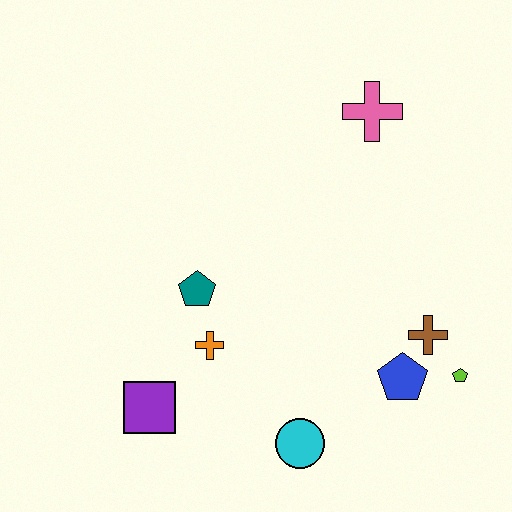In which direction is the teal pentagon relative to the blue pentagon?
The teal pentagon is to the left of the blue pentagon.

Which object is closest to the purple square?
The orange cross is closest to the purple square.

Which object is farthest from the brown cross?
The purple square is farthest from the brown cross.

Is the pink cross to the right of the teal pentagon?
Yes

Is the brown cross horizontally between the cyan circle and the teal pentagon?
No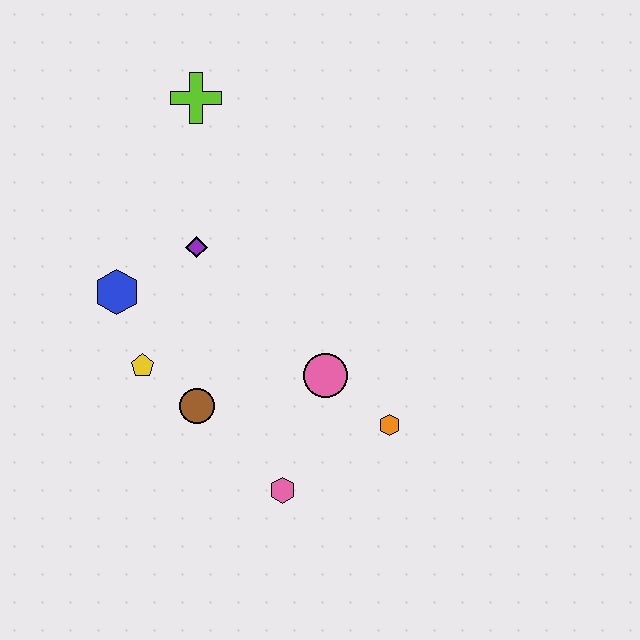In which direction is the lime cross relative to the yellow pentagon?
The lime cross is above the yellow pentagon.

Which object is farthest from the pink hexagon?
The lime cross is farthest from the pink hexagon.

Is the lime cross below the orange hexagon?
No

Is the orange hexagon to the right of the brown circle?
Yes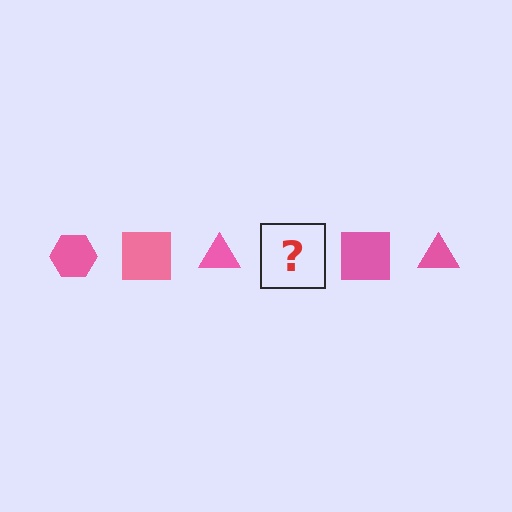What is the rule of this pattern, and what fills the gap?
The rule is that the pattern cycles through hexagon, square, triangle shapes in pink. The gap should be filled with a pink hexagon.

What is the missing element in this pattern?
The missing element is a pink hexagon.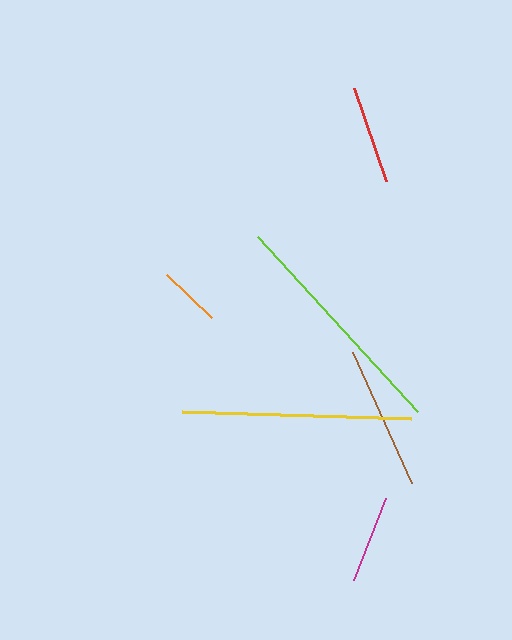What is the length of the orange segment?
The orange segment is approximately 63 pixels long.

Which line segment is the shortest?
The orange line is the shortest at approximately 63 pixels.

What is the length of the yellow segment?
The yellow segment is approximately 230 pixels long.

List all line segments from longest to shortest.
From longest to shortest: lime, yellow, brown, red, magenta, orange.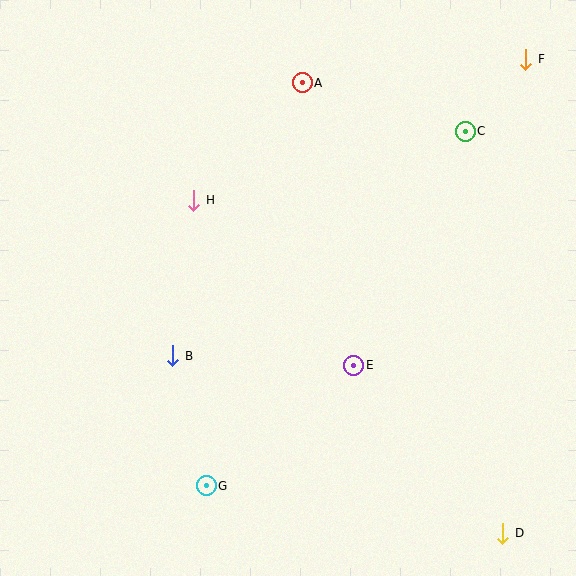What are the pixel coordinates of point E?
Point E is at (354, 365).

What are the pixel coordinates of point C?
Point C is at (465, 131).